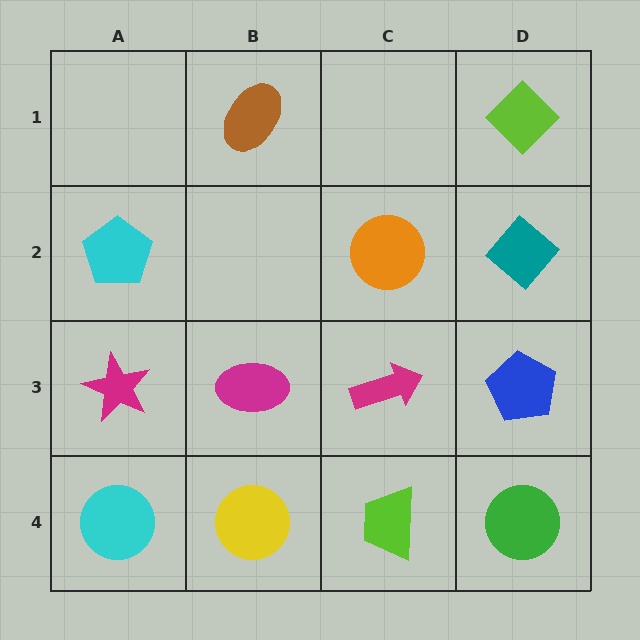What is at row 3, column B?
A magenta ellipse.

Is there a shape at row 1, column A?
No, that cell is empty.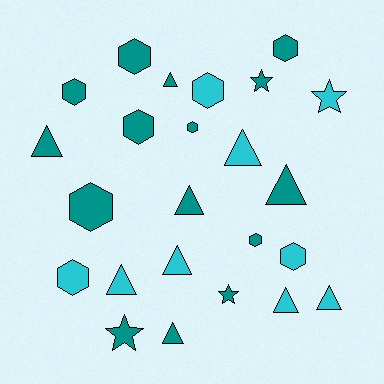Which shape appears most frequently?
Hexagon, with 10 objects.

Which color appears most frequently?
Teal, with 15 objects.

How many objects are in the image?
There are 24 objects.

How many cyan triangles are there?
There are 5 cyan triangles.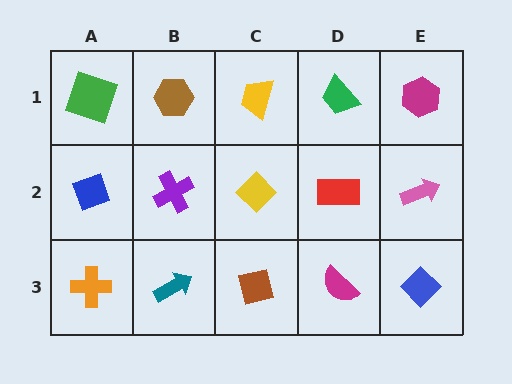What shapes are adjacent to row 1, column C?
A yellow diamond (row 2, column C), a brown hexagon (row 1, column B), a green trapezoid (row 1, column D).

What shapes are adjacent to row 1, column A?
A blue diamond (row 2, column A), a brown hexagon (row 1, column B).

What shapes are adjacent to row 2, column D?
A green trapezoid (row 1, column D), a magenta semicircle (row 3, column D), a yellow diamond (row 2, column C), a pink arrow (row 2, column E).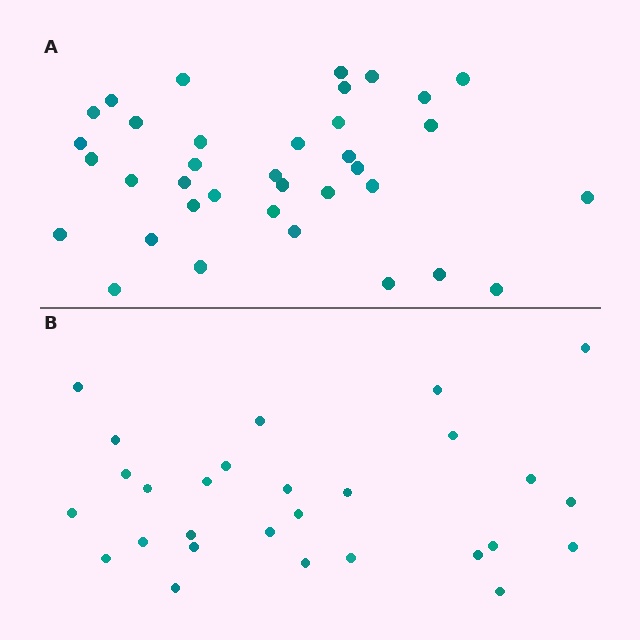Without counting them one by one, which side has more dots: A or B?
Region A (the top region) has more dots.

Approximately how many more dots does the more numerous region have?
Region A has roughly 8 or so more dots than region B.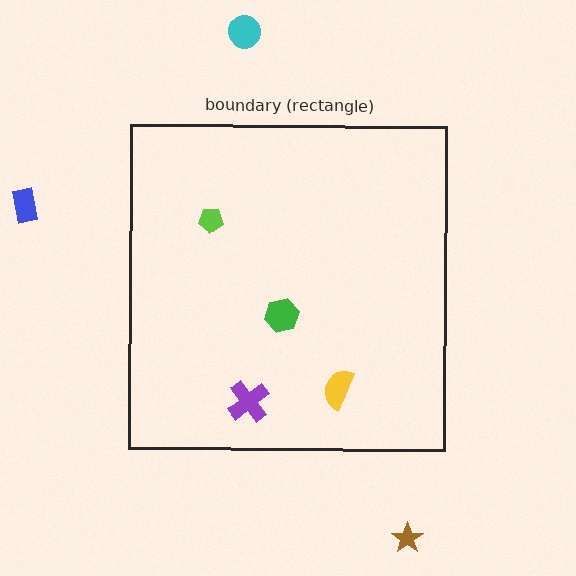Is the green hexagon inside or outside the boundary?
Inside.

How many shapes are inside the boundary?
4 inside, 3 outside.